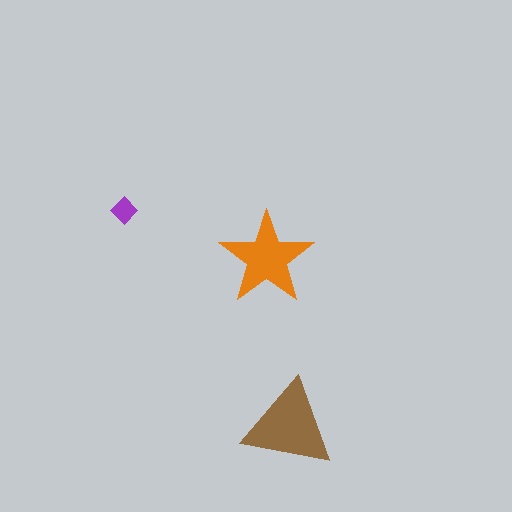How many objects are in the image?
There are 3 objects in the image.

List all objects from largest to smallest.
The brown triangle, the orange star, the purple diamond.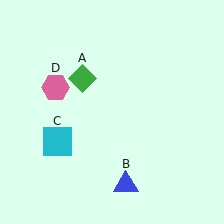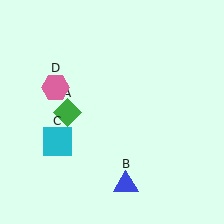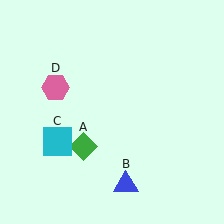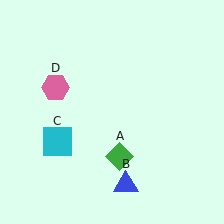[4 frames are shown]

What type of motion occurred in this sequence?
The green diamond (object A) rotated counterclockwise around the center of the scene.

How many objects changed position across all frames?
1 object changed position: green diamond (object A).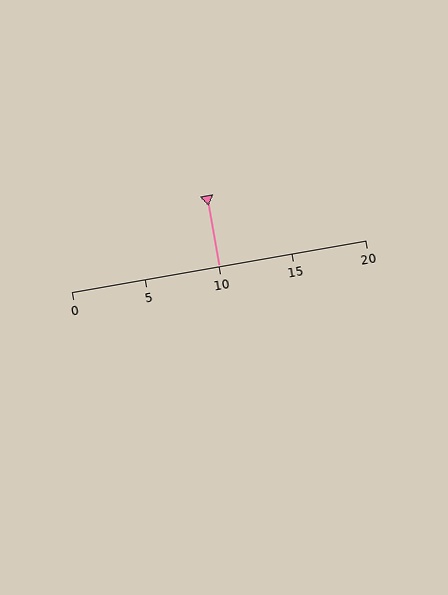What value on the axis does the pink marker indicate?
The marker indicates approximately 10.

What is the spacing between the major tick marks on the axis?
The major ticks are spaced 5 apart.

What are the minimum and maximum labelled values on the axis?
The axis runs from 0 to 20.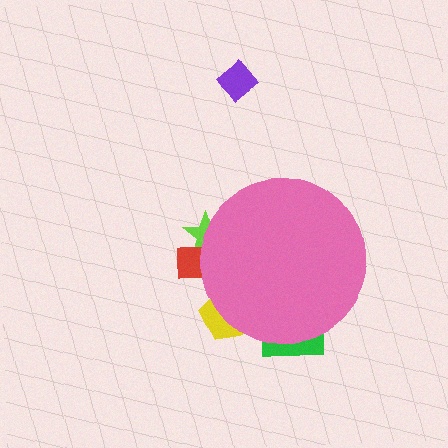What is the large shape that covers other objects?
A pink circle.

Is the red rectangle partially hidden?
Yes, the red rectangle is partially hidden behind the pink circle.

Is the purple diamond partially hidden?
No, the purple diamond is fully visible.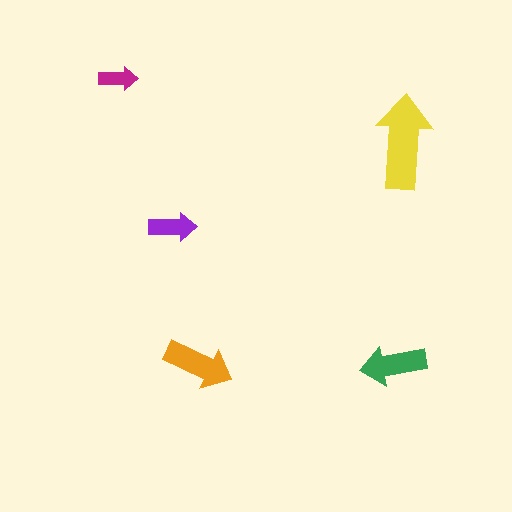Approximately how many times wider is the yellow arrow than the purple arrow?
About 2 times wider.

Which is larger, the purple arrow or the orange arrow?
The orange one.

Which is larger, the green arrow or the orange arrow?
The orange one.